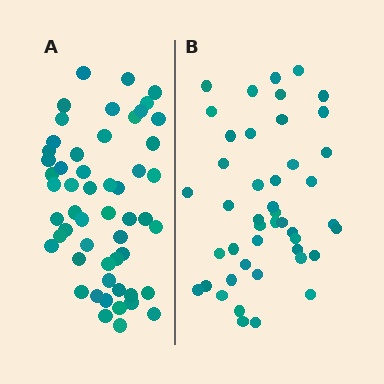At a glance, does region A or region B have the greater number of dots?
Region A (the left region) has more dots.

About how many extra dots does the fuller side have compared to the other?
Region A has roughly 8 or so more dots than region B.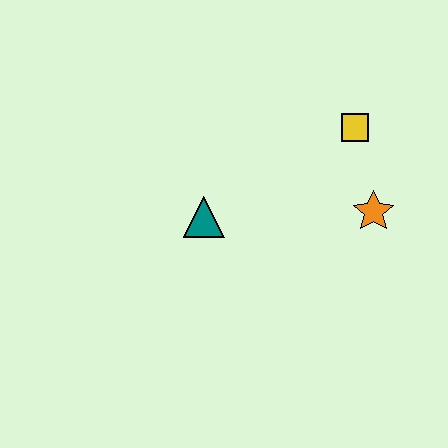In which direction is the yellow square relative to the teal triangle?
The yellow square is to the right of the teal triangle.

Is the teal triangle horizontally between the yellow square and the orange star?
No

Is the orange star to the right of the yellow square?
Yes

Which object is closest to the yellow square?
The orange star is closest to the yellow square.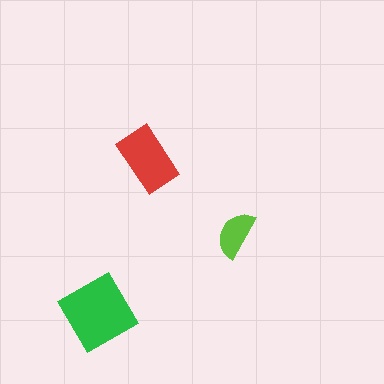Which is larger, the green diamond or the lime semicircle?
The green diamond.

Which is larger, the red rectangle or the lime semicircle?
The red rectangle.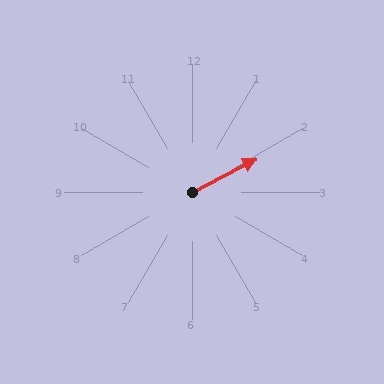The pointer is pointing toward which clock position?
Roughly 2 o'clock.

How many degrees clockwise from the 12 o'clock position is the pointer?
Approximately 63 degrees.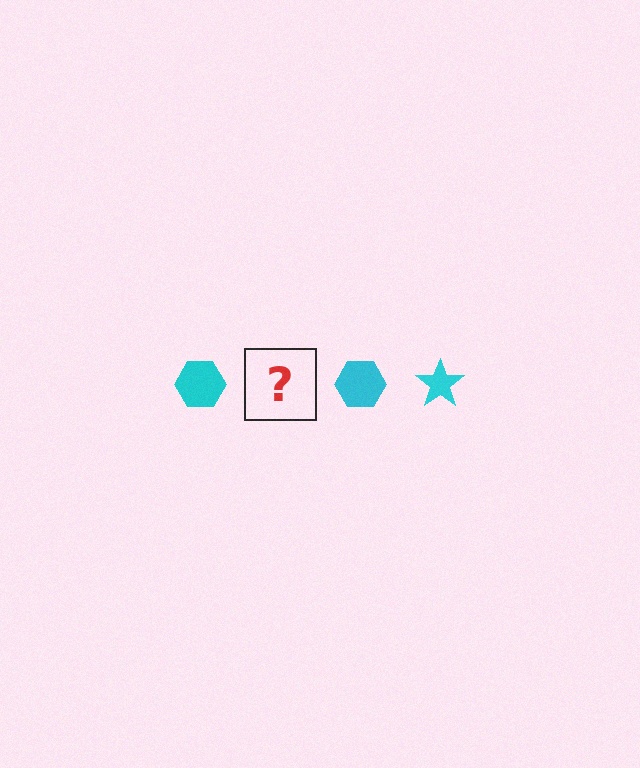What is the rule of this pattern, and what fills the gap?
The rule is that the pattern cycles through hexagon, star shapes in cyan. The gap should be filled with a cyan star.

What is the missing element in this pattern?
The missing element is a cyan star.